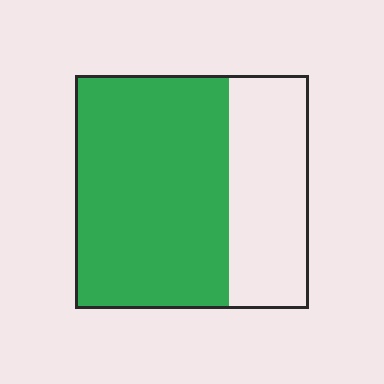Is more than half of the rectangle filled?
Yes.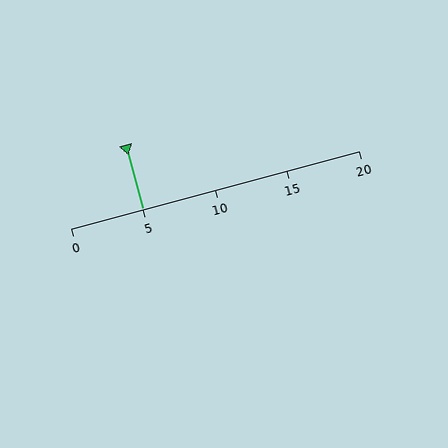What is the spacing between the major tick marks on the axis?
The major ticks are spaced 5 apart.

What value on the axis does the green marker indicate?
The marker indicates approximately 5.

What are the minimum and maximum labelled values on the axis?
The axis runs from 0 to 20.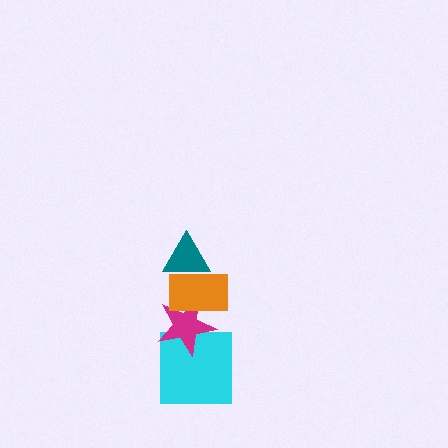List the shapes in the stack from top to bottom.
From top to bottom: the teal triangle, the orange rectangle, the magenta star, the cyan square.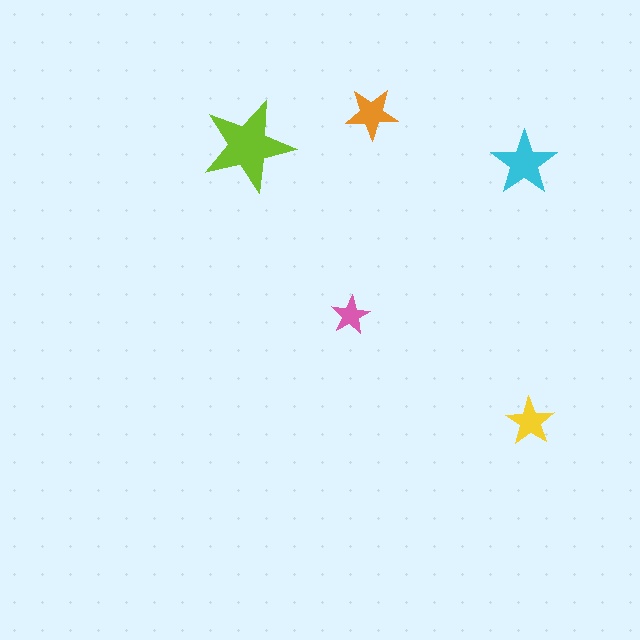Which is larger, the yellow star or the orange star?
The orange one.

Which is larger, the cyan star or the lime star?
The lime one.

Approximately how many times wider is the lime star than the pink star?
About 2.5 times wider.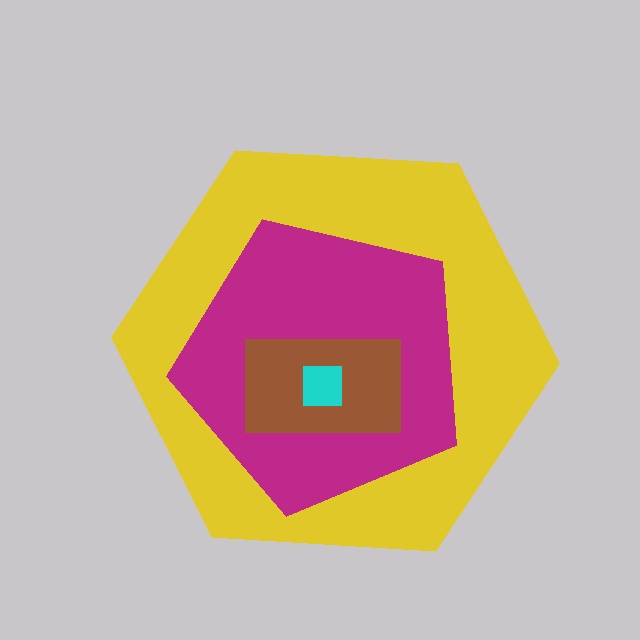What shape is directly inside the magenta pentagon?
The brown rectangle.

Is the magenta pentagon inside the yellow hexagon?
Yes.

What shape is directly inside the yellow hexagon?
The magenta pentagon.